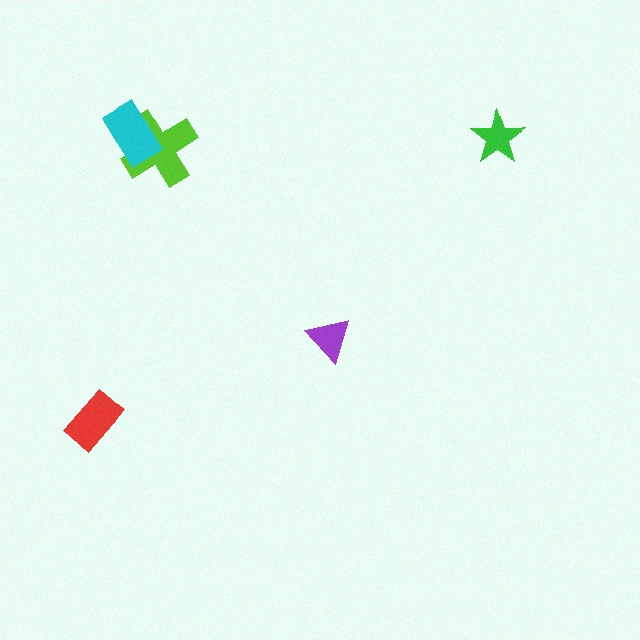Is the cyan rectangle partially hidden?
No, no other shape covers it.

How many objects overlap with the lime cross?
1 object overlaps with the lime cross.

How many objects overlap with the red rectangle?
0 objects overlap with the red rectangle.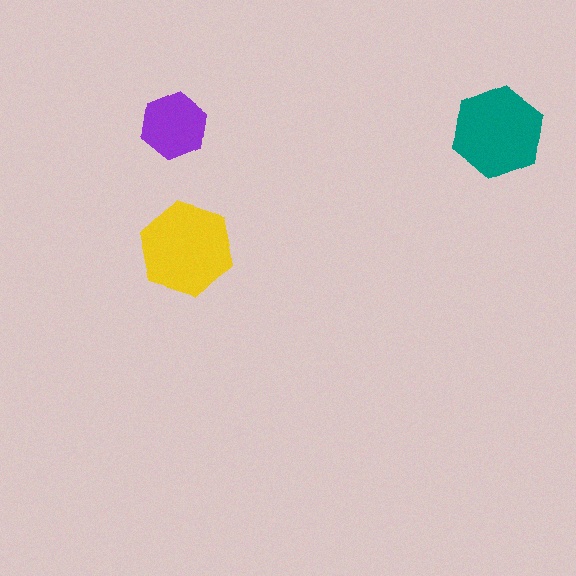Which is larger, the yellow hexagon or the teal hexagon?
The yellow one.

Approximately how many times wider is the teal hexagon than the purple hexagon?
About 1.5 times wider.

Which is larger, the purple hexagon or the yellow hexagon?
The yellow one.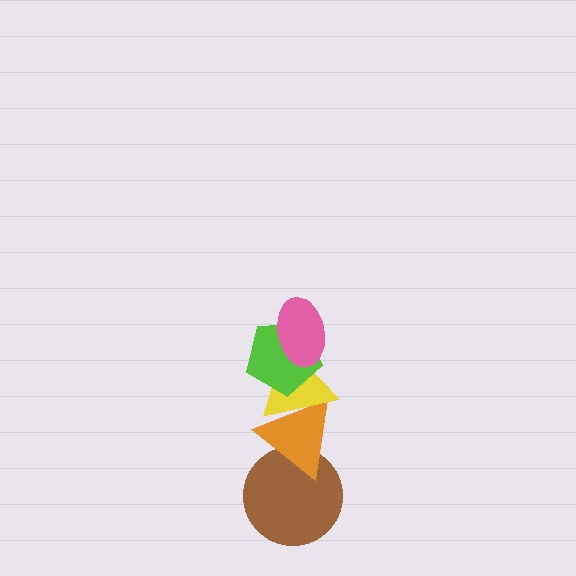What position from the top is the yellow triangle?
The yellow triangle is 3rd from the top.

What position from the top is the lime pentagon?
The lime pentagon is 2nd from the top.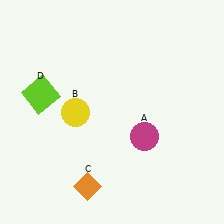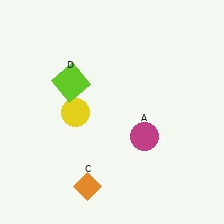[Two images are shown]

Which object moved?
The lime square (D) moved right.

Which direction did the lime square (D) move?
The lime square (D) moved right.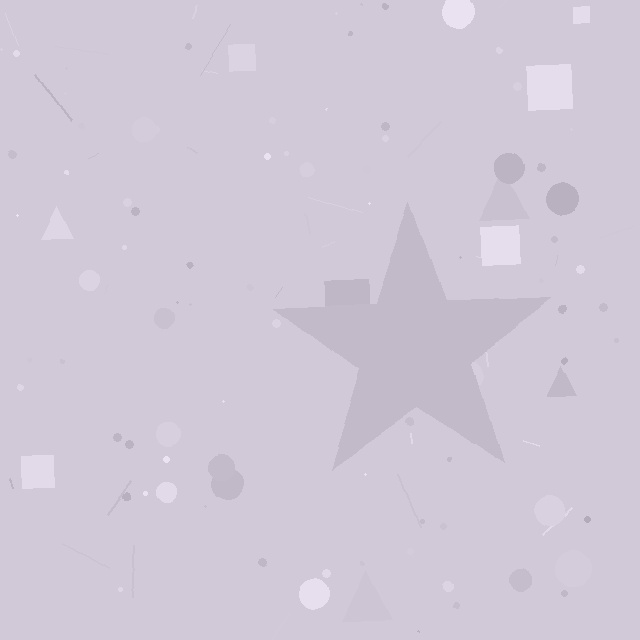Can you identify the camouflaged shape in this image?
The camouflaged shape is a star.